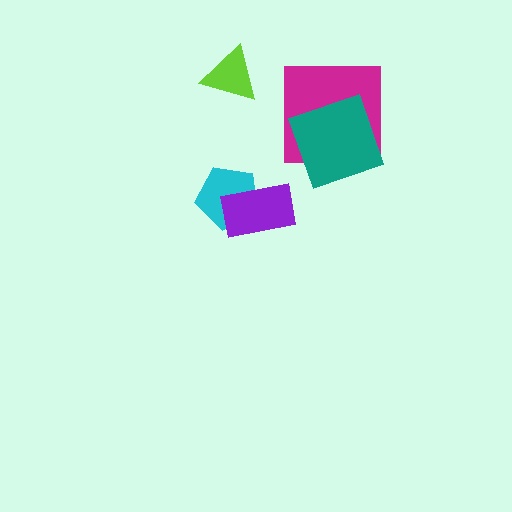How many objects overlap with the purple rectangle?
1 object overlaps with the purple rectangle.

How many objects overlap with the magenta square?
1 object overlaps with the magenta square.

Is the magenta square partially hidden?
Yes, it is partially covered by another shape.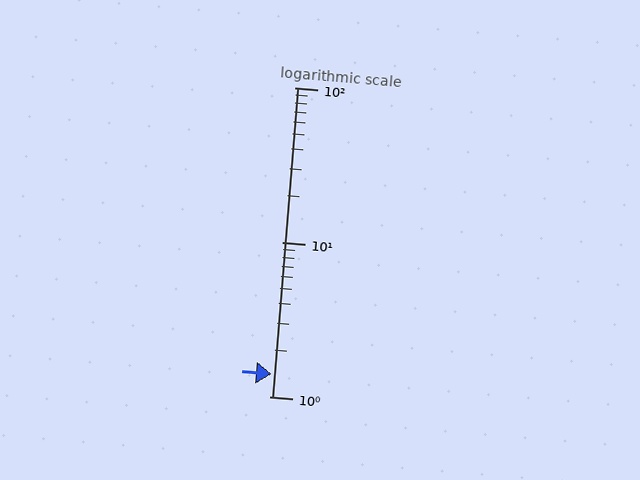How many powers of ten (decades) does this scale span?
The scale spans 2 decades, from 1 to 100.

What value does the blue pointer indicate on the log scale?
The pointer indicates approximately 1.4.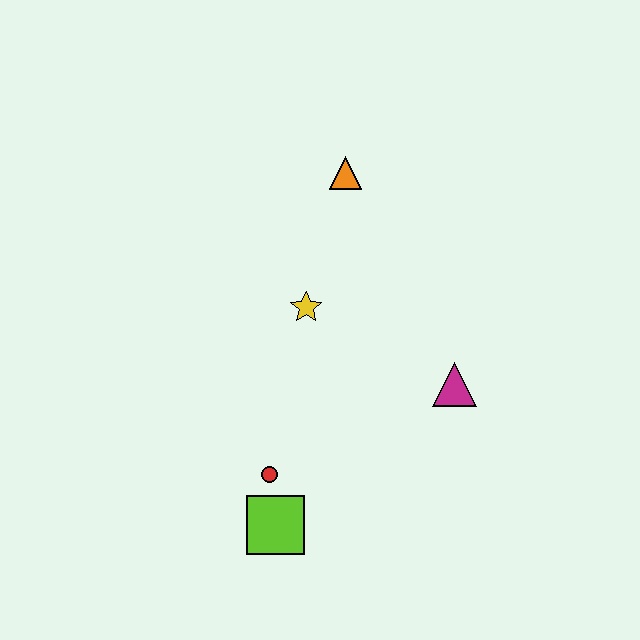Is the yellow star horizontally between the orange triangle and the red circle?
Yes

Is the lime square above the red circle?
No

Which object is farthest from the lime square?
The orange triangle is farthest from the lime square.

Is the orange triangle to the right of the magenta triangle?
No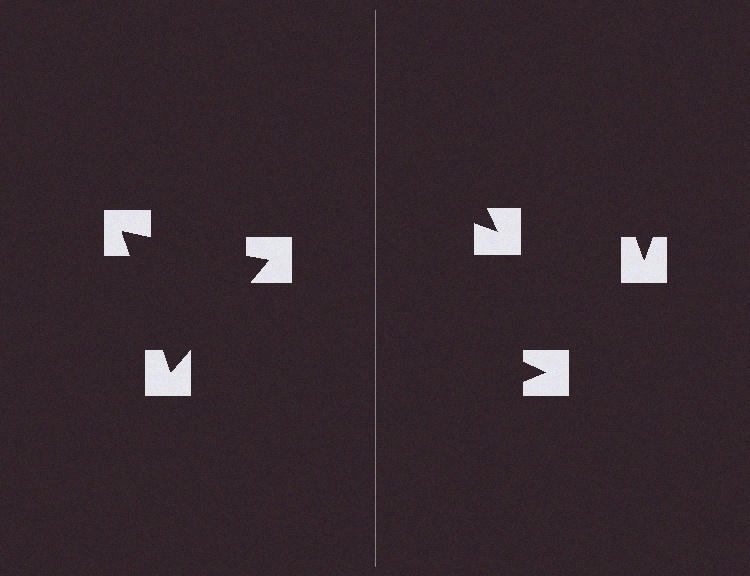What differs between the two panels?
The notched squares are positioned identically on both sides; only the wedge orientations differ. On the left they align to a triangle; on the right they are misaligned.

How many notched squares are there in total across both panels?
6 — 3 on each side.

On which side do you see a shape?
An illusory triangle appears on the left side. On the right side the wedge cuts are rotated, so no coherent shape forms.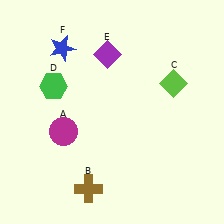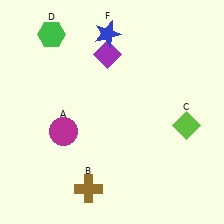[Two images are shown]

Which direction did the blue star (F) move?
The blue star (F) moved right.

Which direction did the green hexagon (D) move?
The green hexagon (D) moved up.